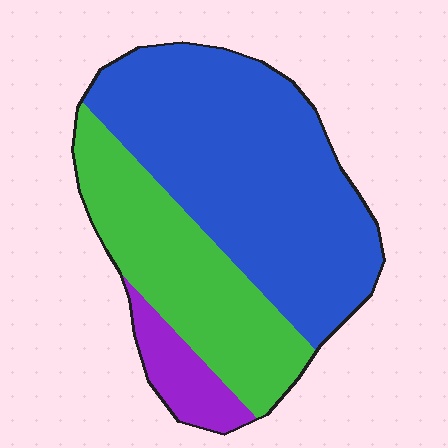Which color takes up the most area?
Blue, at roughly 60%.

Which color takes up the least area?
Purple, at roughly 10%.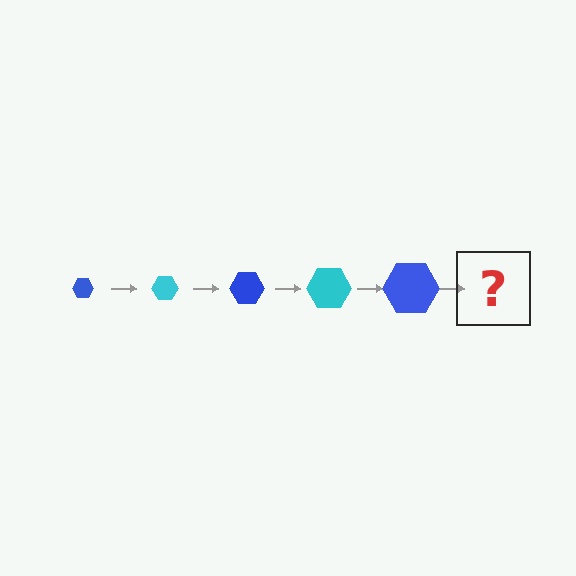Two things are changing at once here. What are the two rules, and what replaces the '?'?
The two rules are that the hexagon grows larger each step and the color cycles through blue and cyan. The '?' should be a cyan hexagon, larger than the previous one.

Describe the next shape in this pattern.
It should be a cyan hexagon, larger than the previous one.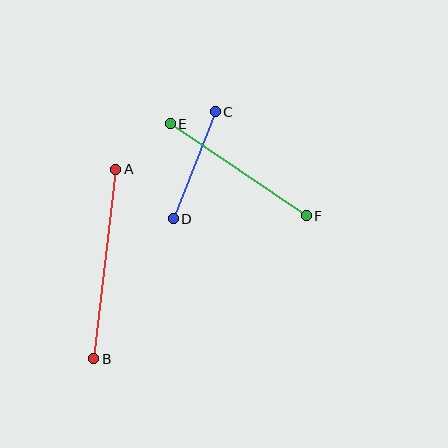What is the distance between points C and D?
The distance is approximately 115 pixels.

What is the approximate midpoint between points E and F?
The midpoint is at approximately (238, 170) pixels.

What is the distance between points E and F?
The distance is approximately 164 pixels.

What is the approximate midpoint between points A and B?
The midpoint is at approximately (105, 264) pixels.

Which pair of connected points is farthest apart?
Points A and B are farthest apart.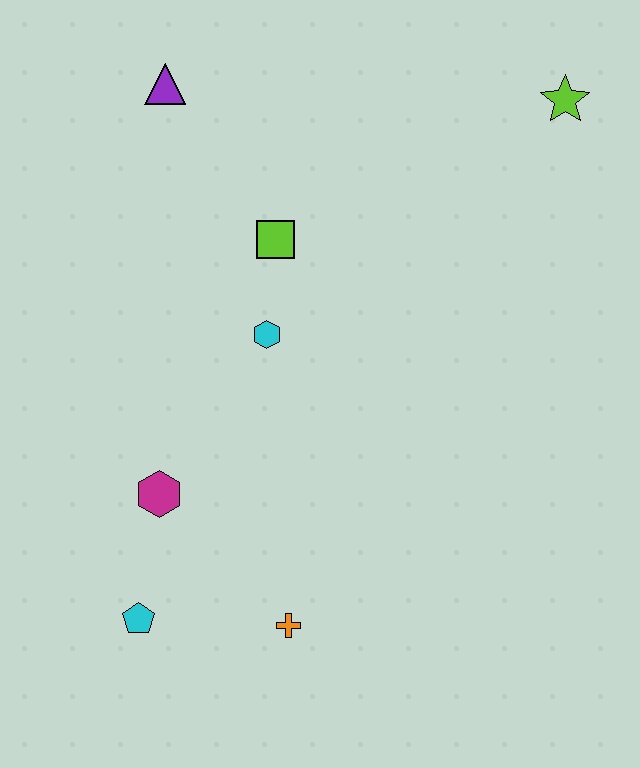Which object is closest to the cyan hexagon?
The lime square is closest to the cyan hexagon.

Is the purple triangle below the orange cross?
No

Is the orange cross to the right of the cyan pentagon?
Yes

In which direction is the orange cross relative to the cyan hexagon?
The orange cross is below the cyan hexagon.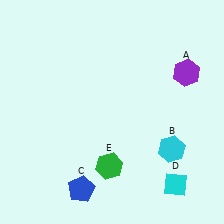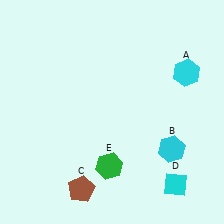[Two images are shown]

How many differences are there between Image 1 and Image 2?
There are 2 differences between the two images.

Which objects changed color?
A changed from purple to cyan. C changed from blue to brown.